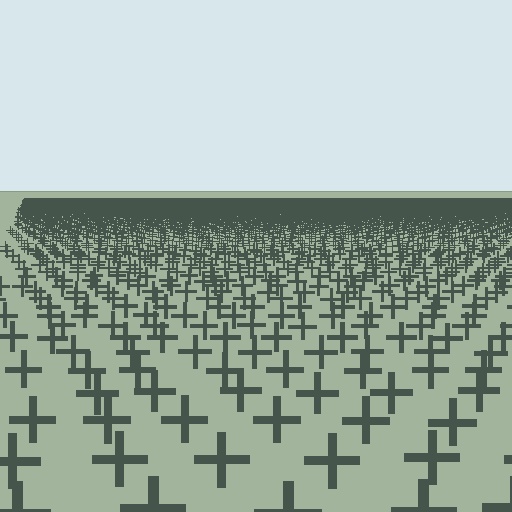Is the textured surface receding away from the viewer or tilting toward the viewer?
The surface is receding away from the viewer. Texture elements get smaller and denser toward the top.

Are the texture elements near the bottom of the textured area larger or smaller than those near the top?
Larger. Near the bottom, elements are closer to the viewer and appear at a bigger on-screen size.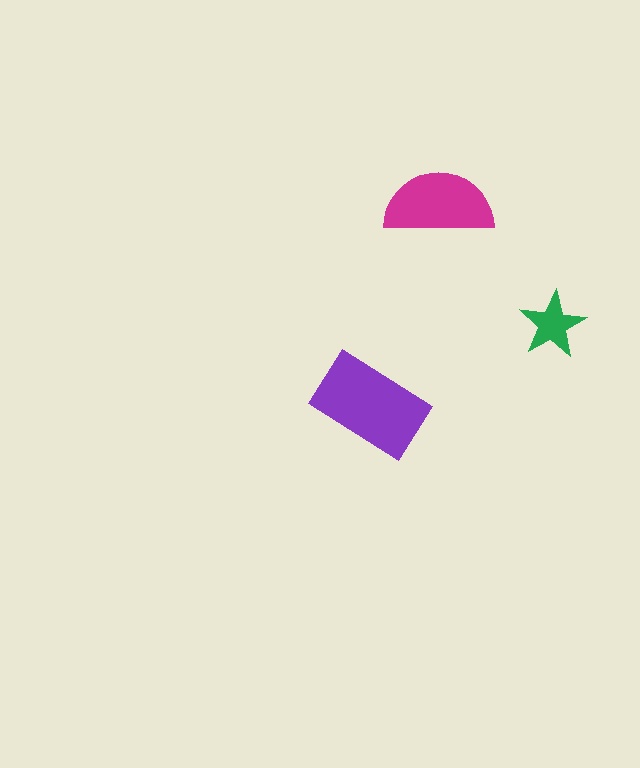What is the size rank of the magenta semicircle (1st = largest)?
2nd.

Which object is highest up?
The magenta semicircle is topmost.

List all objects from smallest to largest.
The green star, the magenta semicircle, the purple rectangle.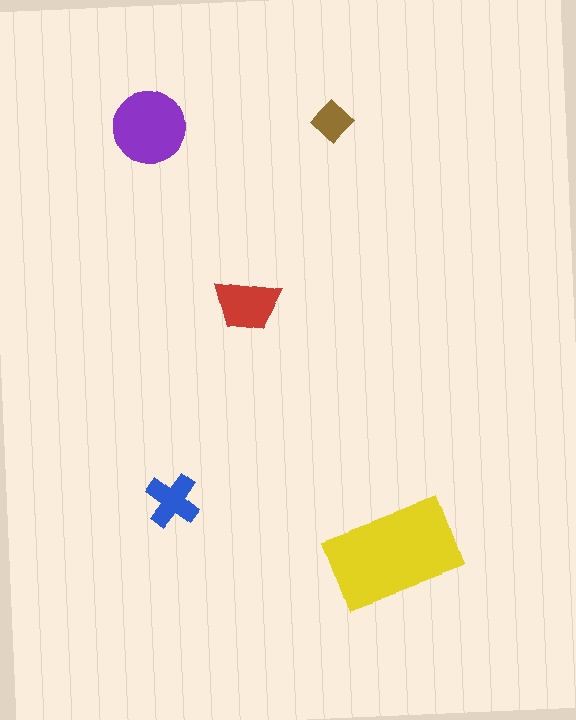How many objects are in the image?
There are 5 objects in the image.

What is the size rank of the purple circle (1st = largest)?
2nd.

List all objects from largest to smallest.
The yellow rectangle, the purple circle, the red trapezoid, the blue cross, the brown diamond.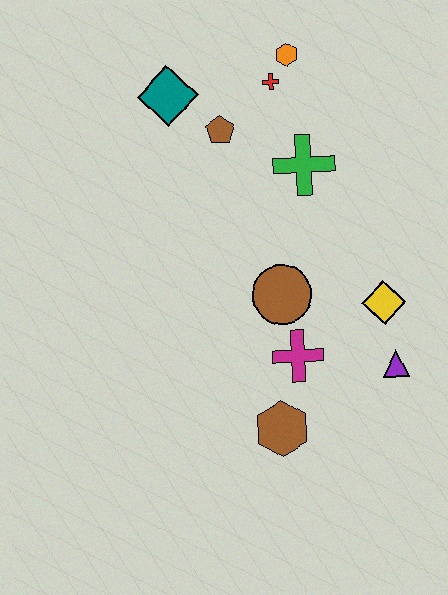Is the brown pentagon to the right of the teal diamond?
Yes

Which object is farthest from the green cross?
The brown hexagon is farthest from the green cross.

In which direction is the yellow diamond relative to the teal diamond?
The yellow diamond is below the teal diamond.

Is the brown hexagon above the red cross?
No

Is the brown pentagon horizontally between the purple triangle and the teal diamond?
Yes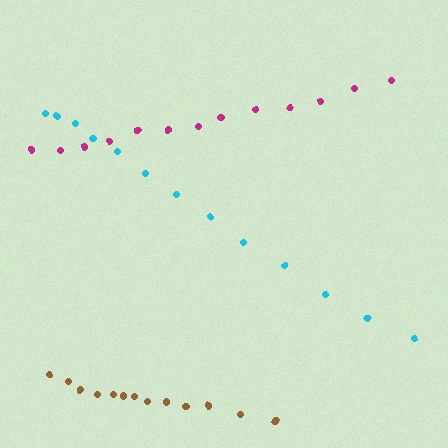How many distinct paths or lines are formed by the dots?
There are 3 distinct paths.